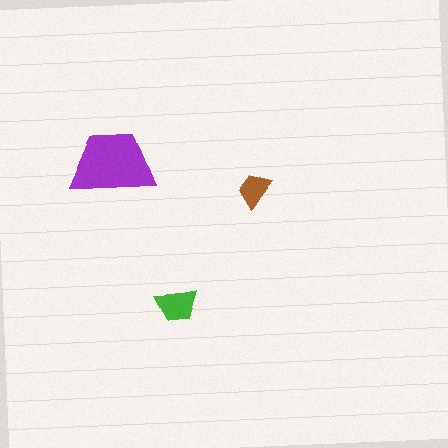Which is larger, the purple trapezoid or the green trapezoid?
The purple one.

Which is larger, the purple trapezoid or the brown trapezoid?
The purple one.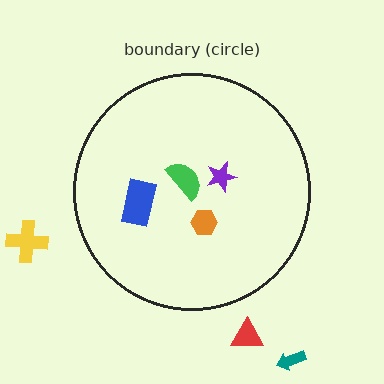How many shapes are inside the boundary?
4 inside, 3 outside.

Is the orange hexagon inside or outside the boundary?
Inside.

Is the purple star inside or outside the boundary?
Inside.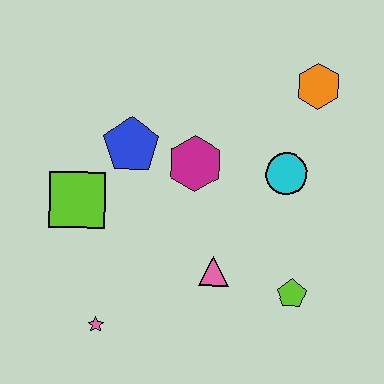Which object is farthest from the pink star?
The orange hexagon is farthest from the pink star.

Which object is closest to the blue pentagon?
The magenta hexagon is closest to the blue pentagon.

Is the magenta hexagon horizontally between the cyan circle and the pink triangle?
No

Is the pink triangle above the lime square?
No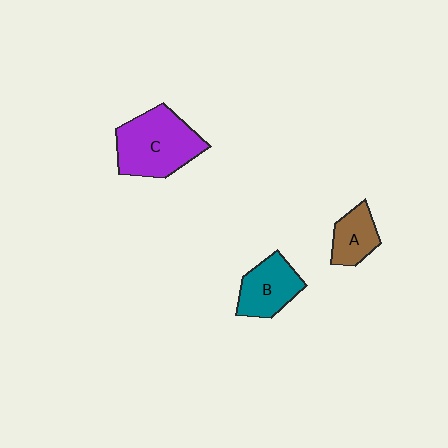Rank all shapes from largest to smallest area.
From largest to smallest: C (purple), B (teal), A (brown).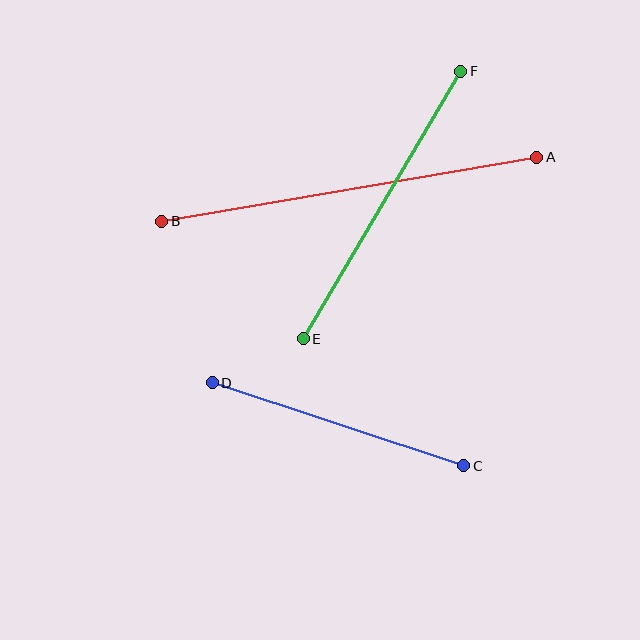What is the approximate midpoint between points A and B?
The midpoint is at approximately (349, 189) pixels.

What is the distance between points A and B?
The distance is approximately 380 pixels.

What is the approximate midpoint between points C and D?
The midpoint is at approximately (338, 424) pixels.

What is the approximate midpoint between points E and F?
The midpoint is at approximately (382, 205) pixels.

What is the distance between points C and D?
The distance is approximately 265 pixels.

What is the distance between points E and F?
The distance is approximately 310 pixels.